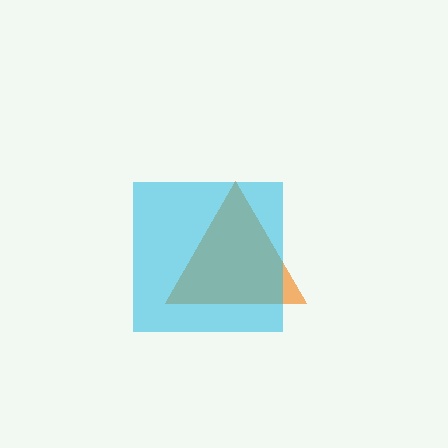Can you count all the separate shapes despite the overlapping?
Yes, there are 2 separate shapes.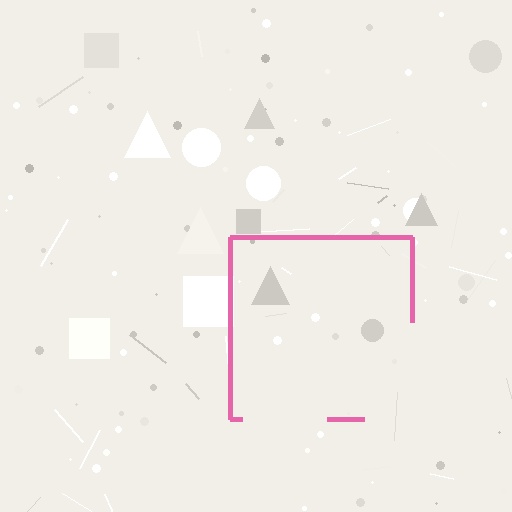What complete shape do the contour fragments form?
The contour fragments form a square.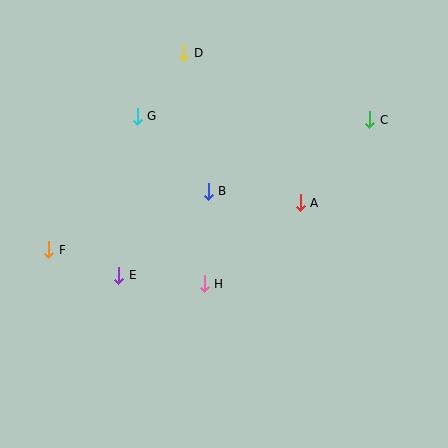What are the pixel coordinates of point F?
Point F is at (49, 250).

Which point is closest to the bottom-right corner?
Point A is closest to the bottom-right corner.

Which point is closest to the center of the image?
Point B at (208, 191) is closest to the center.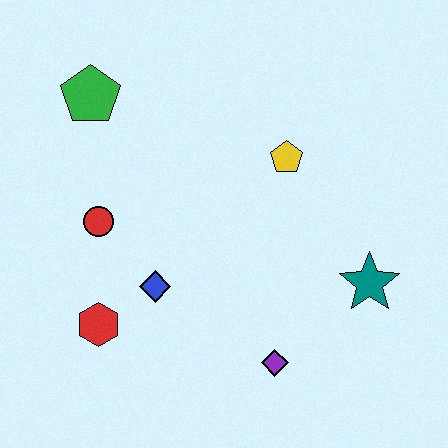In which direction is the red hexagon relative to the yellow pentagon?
The red hexagon is to the left of the yellow pentagon.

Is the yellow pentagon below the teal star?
No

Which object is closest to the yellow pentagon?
The teal star is closest to the yellow pentagon.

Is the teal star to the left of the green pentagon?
No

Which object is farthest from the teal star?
The green pentagon is farthest from the teal star.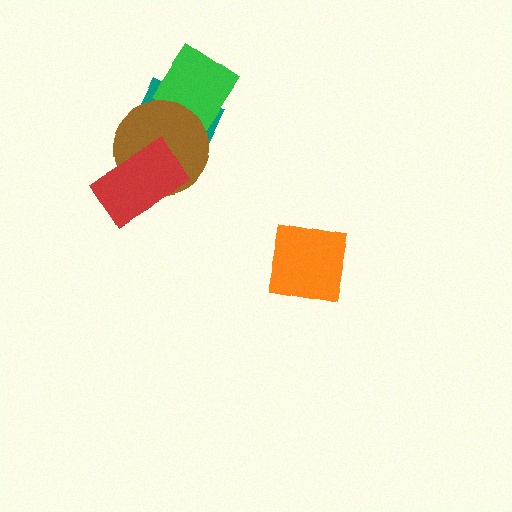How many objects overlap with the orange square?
0 objects overlap with the orange square.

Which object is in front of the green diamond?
The brown circle is in front of the green diamond.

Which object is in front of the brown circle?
The red rectangle is in front of the brown circle.